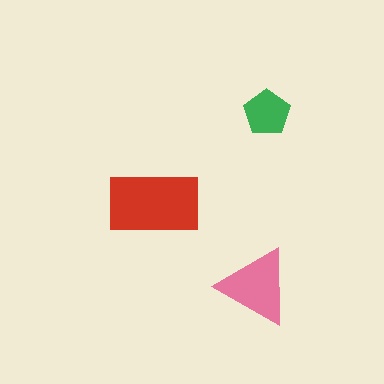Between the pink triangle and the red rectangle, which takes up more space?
The red rectangle.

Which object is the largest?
The red rectangle.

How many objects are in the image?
There are 3 objects in the image.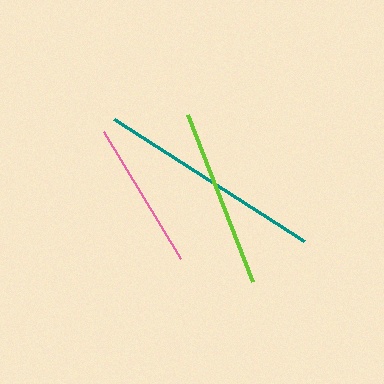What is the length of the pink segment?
The pink segment is approximately 148 pixels long.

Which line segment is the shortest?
The pink line is the shortest at approximately 148 pixels.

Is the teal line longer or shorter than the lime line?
The teal line is longer than the lime line.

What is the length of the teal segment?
The teal segment is approximately 226 pixels long.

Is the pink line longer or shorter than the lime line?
The lime line is longer than the pink line.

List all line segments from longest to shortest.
From longest to shortest: teal, lime, pink.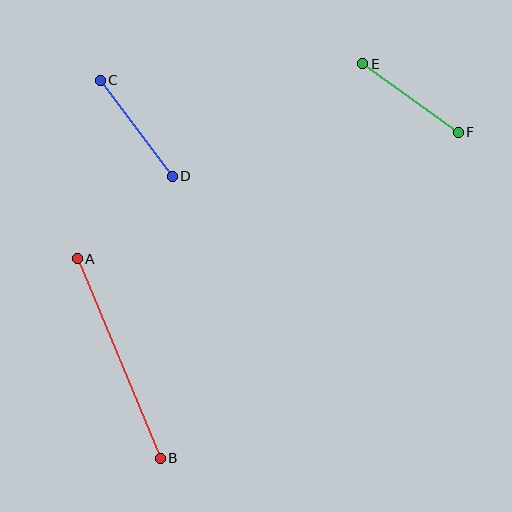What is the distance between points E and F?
The distance is approximately 118 pixels.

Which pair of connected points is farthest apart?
Points A and B are farthest apart.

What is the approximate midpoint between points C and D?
The midpoint is at approximately (136, 128) pixels.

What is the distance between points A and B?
The distance is approximately 216 pixels.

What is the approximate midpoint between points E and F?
The midpoint is at approximately (411, 98) pixels.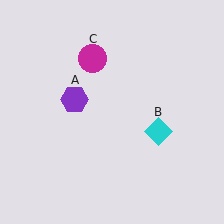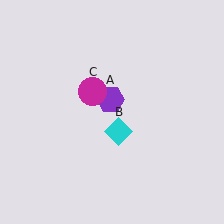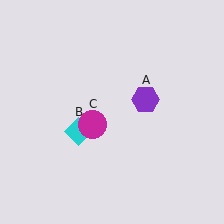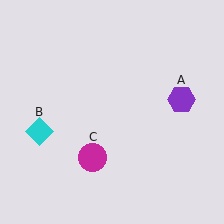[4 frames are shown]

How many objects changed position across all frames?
3 objects changed position: purple hexagon (object A), cyan diamond (object B), magenta circle (object C).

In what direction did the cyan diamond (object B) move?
The cyan diamond (object B) moved left.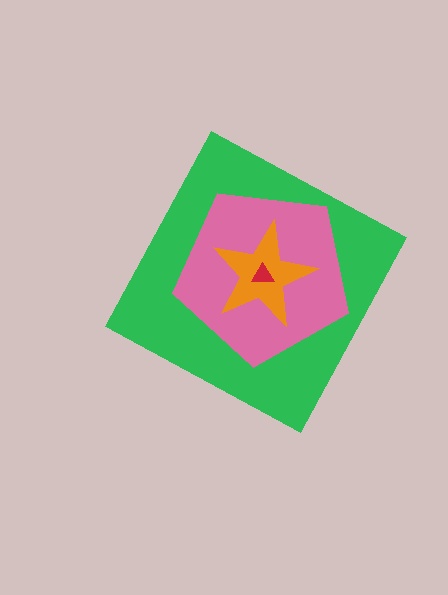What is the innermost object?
The red triangle.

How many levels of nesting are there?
4.